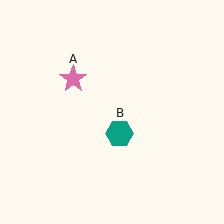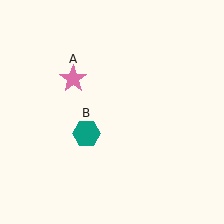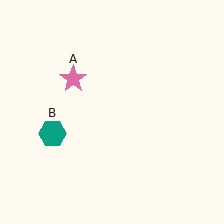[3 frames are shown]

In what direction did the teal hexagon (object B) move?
The teal hexagon (object B) moved left.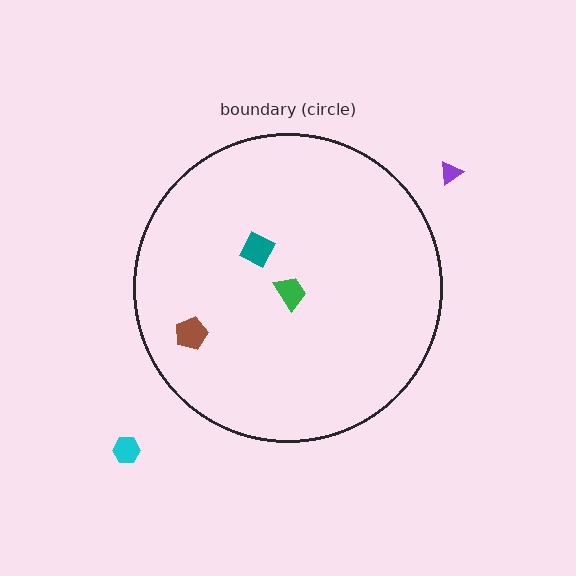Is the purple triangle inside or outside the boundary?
Outside.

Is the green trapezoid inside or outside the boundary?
Inside.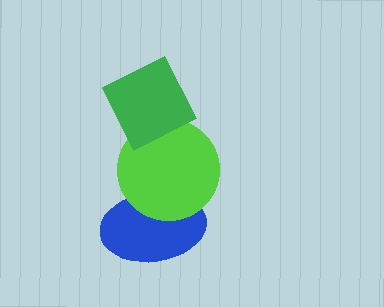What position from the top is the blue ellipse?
The blue ellipse is 3rd from the top.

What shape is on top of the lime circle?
The green diamond is on top of the lime circle.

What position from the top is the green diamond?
The green diamond is 1st from the top.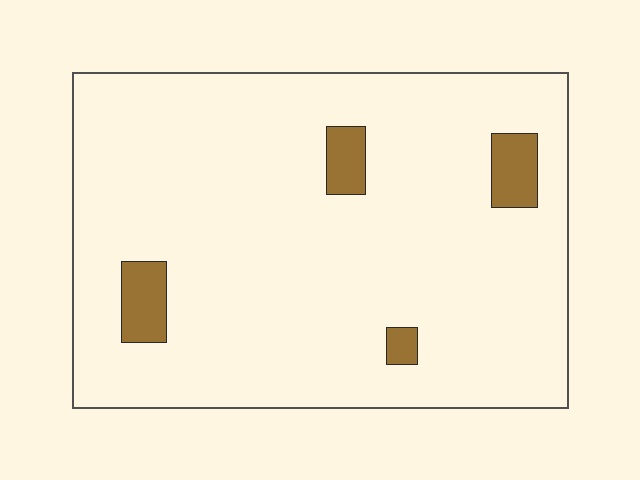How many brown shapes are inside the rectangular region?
4.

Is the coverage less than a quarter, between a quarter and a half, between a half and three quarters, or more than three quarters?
Less than a quarter.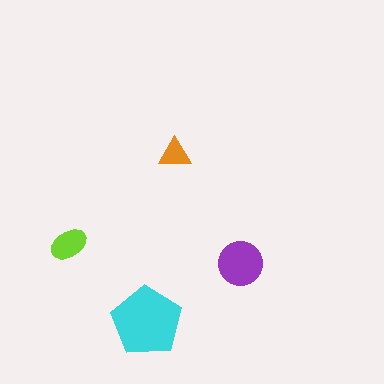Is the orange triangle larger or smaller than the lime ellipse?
Smaller.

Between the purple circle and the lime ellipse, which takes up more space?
The purple circle.